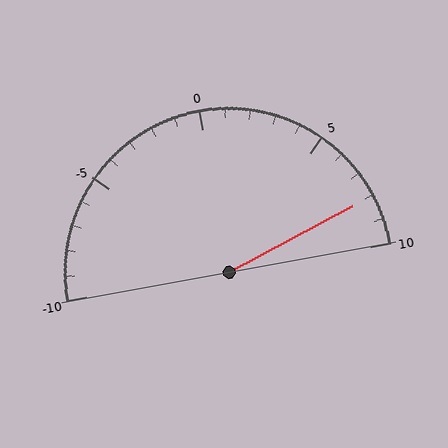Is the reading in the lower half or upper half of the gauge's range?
The reading is in the upper half of the range (-10 to 10).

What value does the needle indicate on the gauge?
The needle indicates approximately 8.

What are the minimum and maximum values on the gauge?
The gauge ranges from -10 to 10.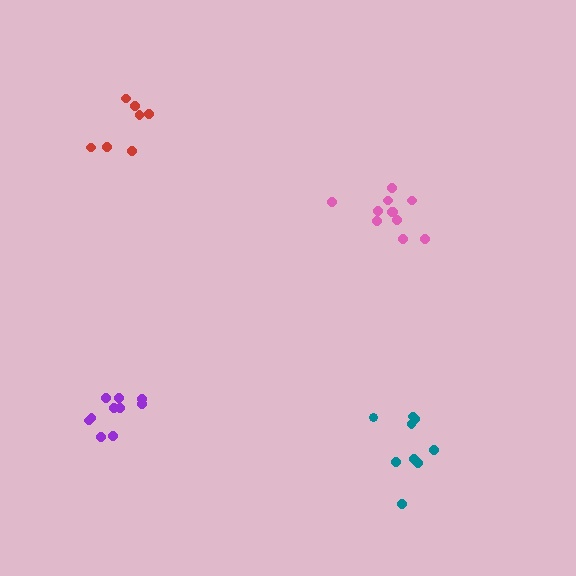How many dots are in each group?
Group 1: 11 dots, Group 2: 10 dots, Group 3: 9 dots, Group 4: 7 dots (37 total).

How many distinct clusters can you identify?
There are 4 distinct clusters.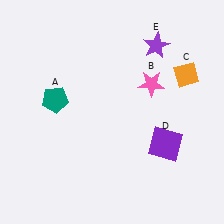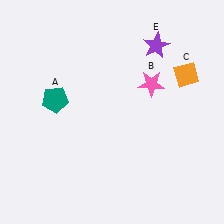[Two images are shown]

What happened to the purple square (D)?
The purple square (D) was removed in Image 2. It was in the bottom-right area of Image 1.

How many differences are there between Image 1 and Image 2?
There is 1 difference between the two images.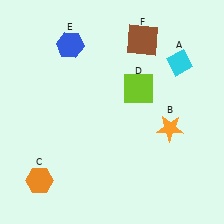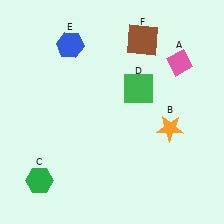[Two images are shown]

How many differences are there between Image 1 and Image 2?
There are 3 differences between the two images.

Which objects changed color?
A changed from cyan to pink. C changed from orange to green. D changed from lime to green.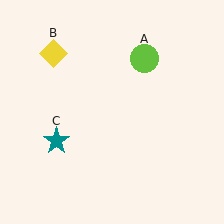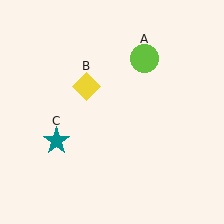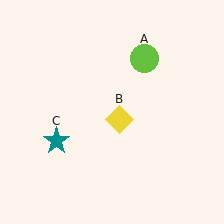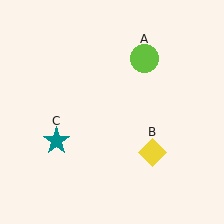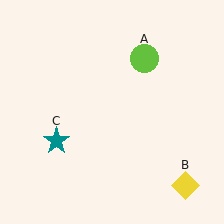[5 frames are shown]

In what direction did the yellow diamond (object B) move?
The yellow diamond (object B) moved down and to the right.